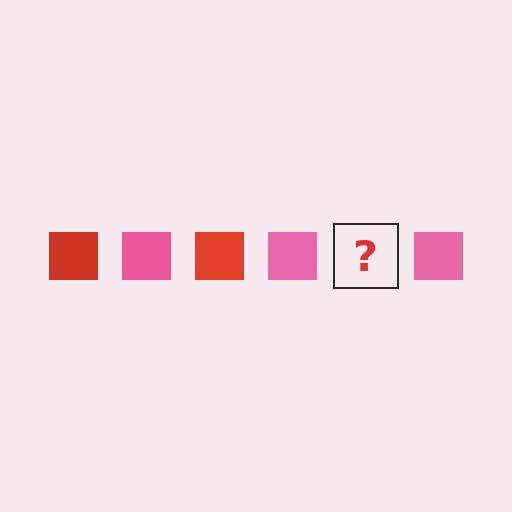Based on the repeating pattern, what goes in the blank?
The blank should be a red square.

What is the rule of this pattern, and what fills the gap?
The rule is that the pattern cycles through red, pink squares. The gap should be filled with a red square.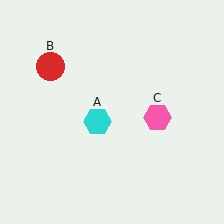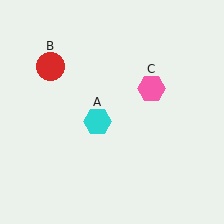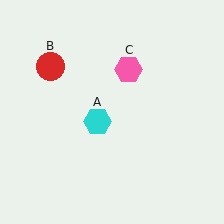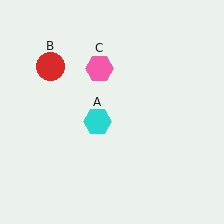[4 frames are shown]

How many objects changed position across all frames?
1 object changed position: pink hexagon (object C).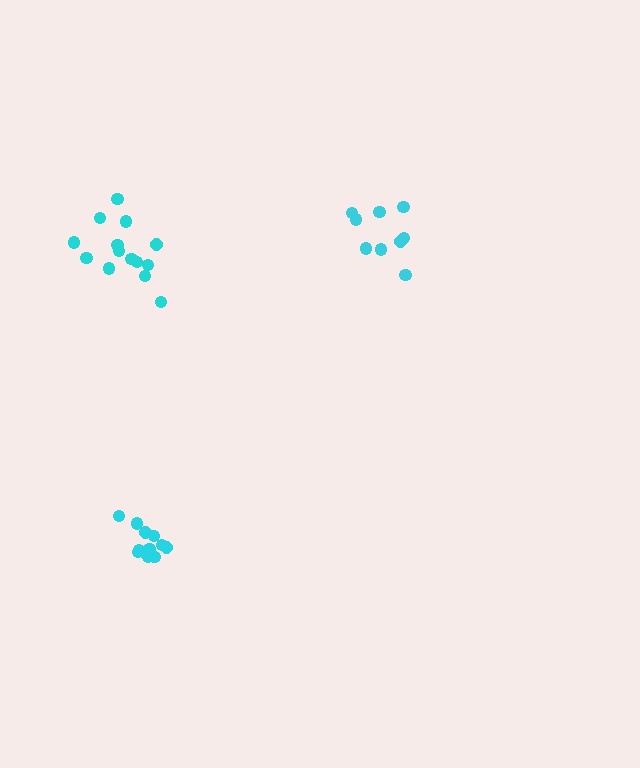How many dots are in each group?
Group 1: 9 dots, Group 2: 12 dots, Group 3: 14 dots (35 total).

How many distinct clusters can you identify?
There are 3 distinct clusters.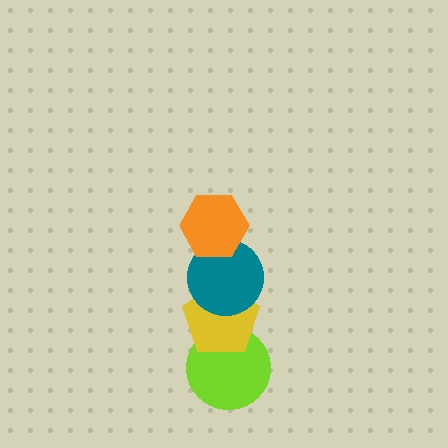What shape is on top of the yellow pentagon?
The teal circle is on top of the yellow pentagon.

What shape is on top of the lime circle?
The yellow pentagon is on top of the lime circle.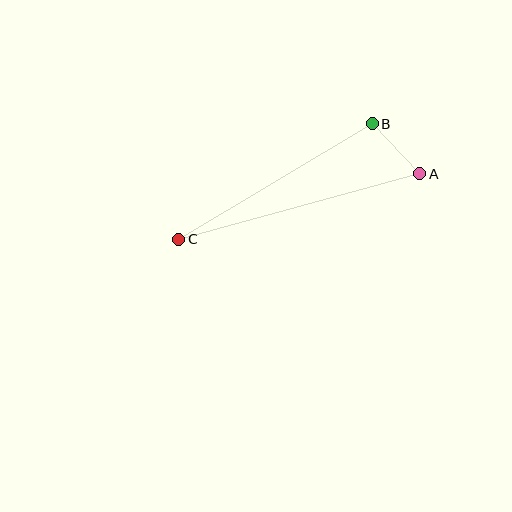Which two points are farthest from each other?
Points A and C are farthest from each other.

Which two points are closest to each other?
Points A and B are closest to each other.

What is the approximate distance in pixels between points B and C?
The distance between B and C is approximately 225 pixels.